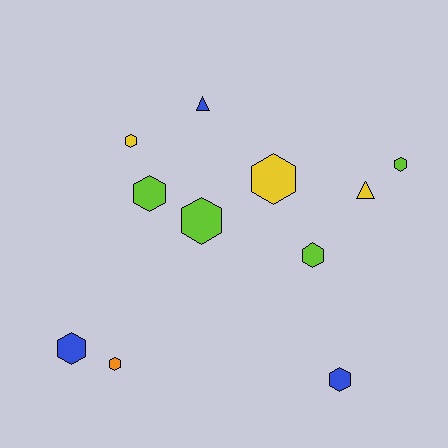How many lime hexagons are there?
There are 4 lime hexagons.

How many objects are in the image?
There are 11 objects.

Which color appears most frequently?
Lime, with 4 objects.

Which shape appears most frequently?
Hexagon, with 9 objects.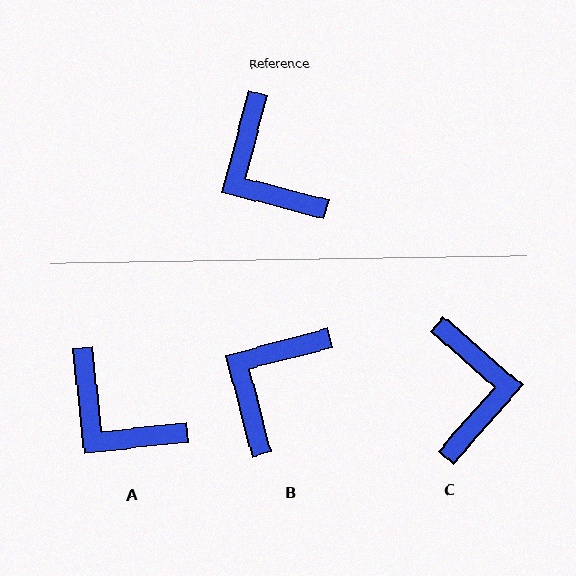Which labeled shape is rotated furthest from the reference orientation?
C, about 153 degrees away.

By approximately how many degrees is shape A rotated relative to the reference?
Approximately 21 degrees counter-clockwise.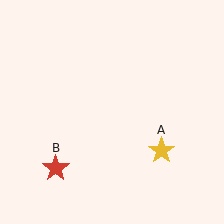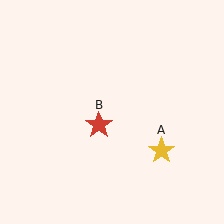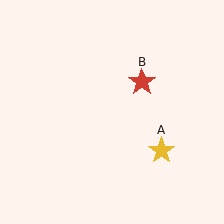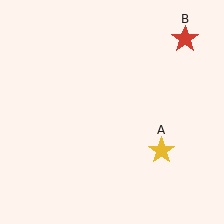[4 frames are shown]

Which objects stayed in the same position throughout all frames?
Yellow star (object A) remained stationary.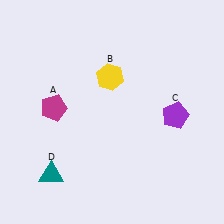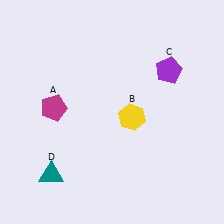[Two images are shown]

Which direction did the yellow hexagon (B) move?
The yellow hexagon (B) moved down.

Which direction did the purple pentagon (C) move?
The purple pentagon (C) moved up.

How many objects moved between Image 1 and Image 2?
2 objects moved between the two images.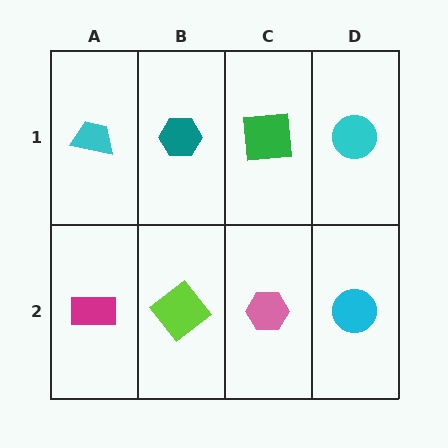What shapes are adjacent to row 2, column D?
A cyan circle (row 1, column D), a pink hexagon (row 2, column C).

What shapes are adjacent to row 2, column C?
A green square (row 1, column C), a lime diamond (row 2, column B), a cyan circle (row 2, column D).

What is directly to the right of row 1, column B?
A green square.